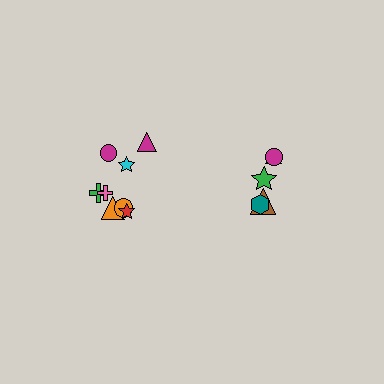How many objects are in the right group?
There are 5 objects.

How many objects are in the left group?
There are 8 objects.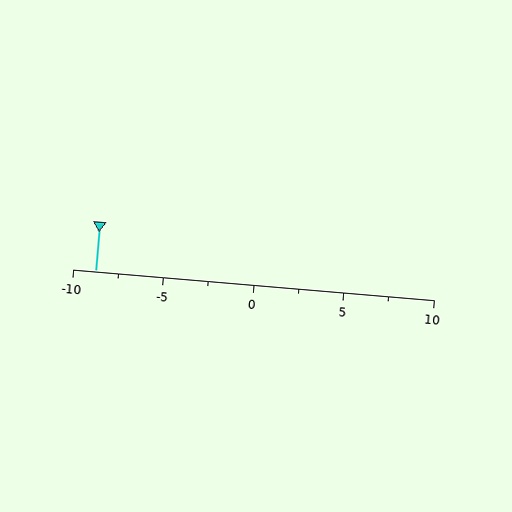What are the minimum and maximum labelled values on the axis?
The axis runs from -10 to 10.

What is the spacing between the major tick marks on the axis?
The major ticks are spaced 5 apart.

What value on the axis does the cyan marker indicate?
The marker indicates approximately -8.8.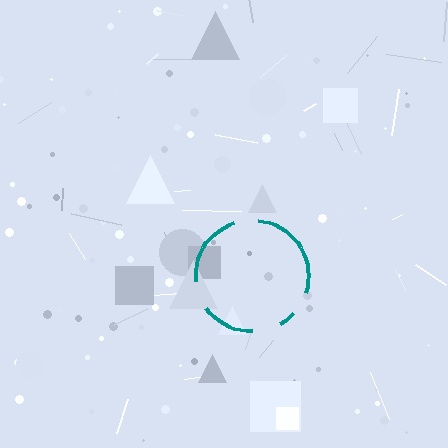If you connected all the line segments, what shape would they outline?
They would outline a circle.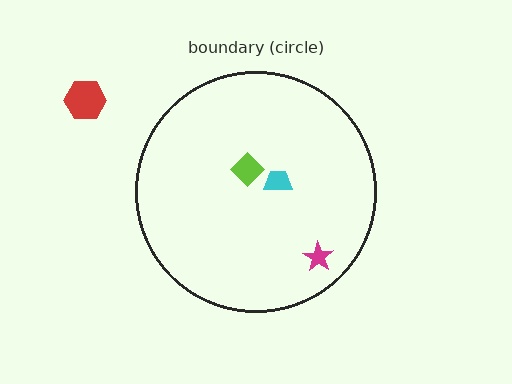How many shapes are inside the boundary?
3 inside, 1 outside.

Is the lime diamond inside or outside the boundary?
Inside.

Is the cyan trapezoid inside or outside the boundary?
Inside.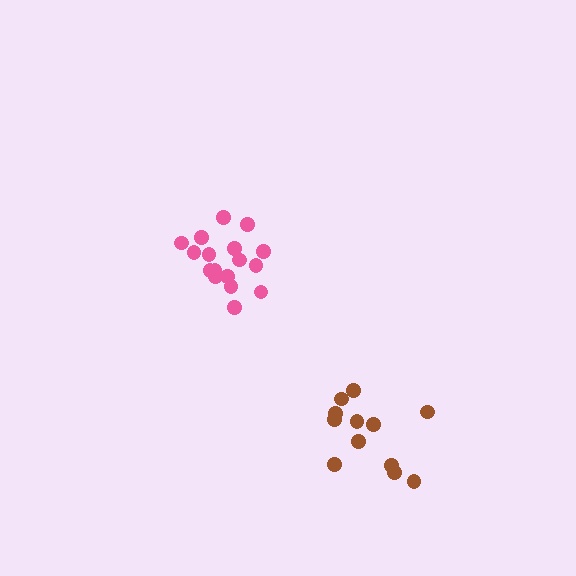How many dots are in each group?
Group 1: 17 dots, Group 2: 12 dots (29 total).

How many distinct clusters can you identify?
There are 2 distinct clusters.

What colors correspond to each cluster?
The clusters are colored: pink, brown.